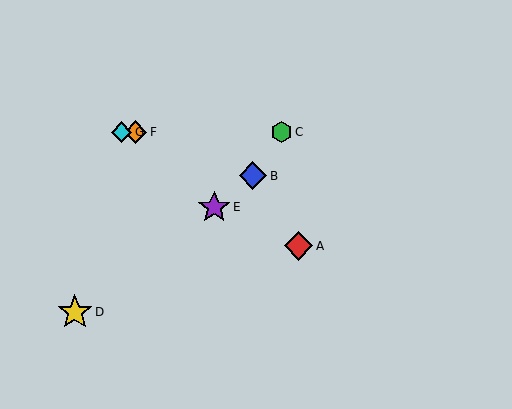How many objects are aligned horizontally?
3 objects (C, F, G) are aligned horizontally.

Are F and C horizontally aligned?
Yes, both are at y≈132.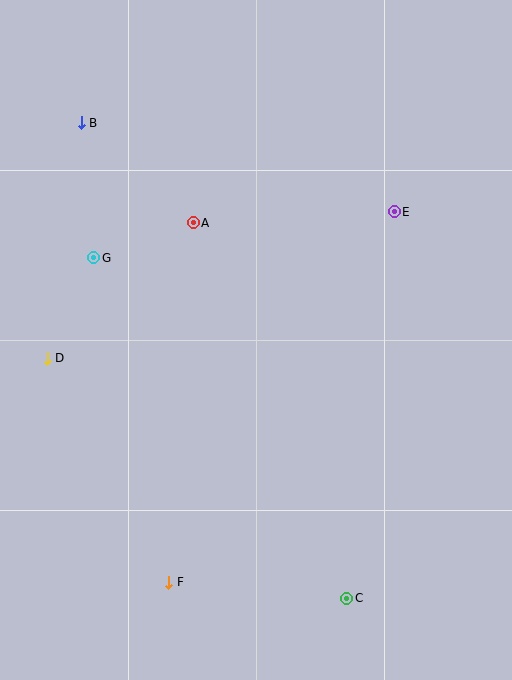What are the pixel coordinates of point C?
Point C is at (346, 598).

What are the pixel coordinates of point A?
Point A is at (193, 223).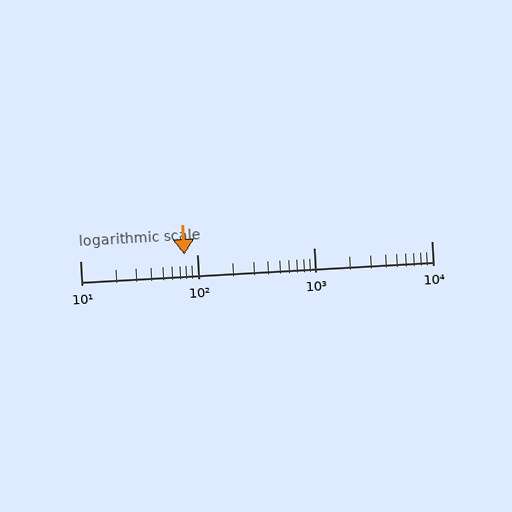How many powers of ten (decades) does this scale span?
The scale spans 3 decades, from 10 to 10000.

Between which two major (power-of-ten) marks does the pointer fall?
The pointer is between 10 and 100.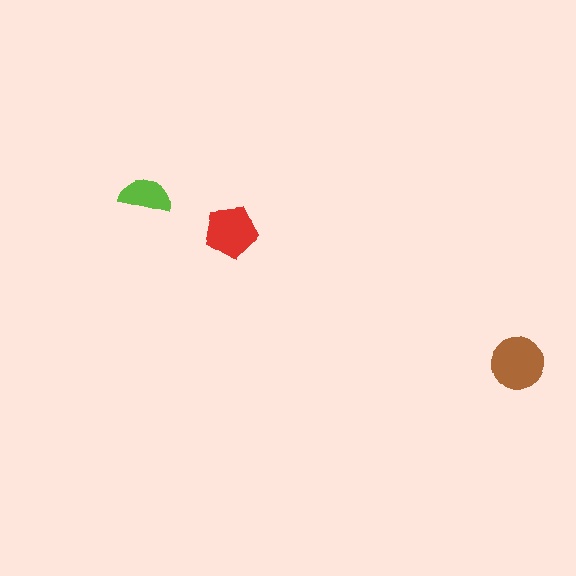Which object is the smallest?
The lime semicircle.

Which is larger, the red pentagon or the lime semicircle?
The red pentagon.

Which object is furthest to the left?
The lime semicircle is leftmost.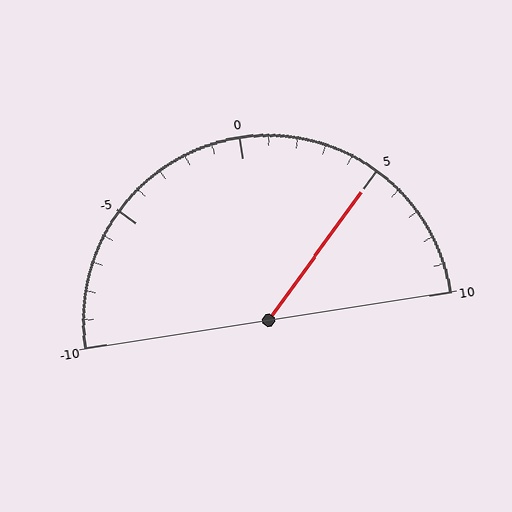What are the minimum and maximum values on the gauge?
The gauge ranges from -10 to 10.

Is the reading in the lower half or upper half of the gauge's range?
The reading is in the upper half of the range (-10 to 10).